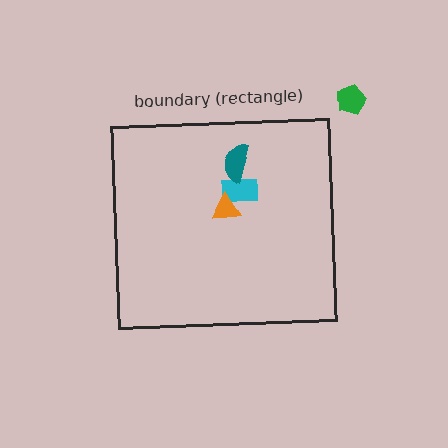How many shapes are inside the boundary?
3 inside, 1 outside.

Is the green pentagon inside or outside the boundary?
Outside.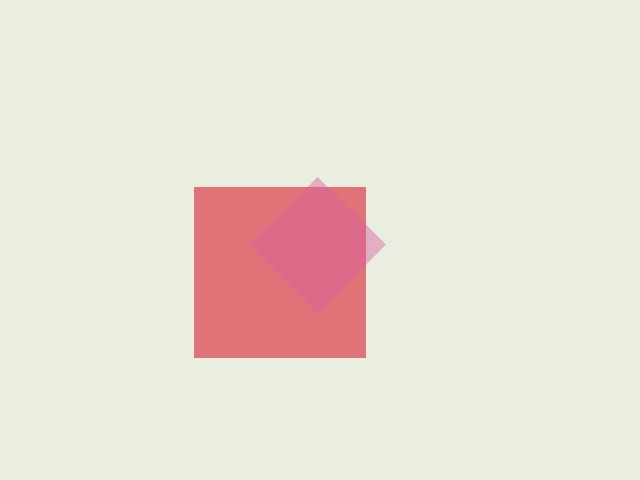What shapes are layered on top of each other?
The layered shapes are: a red square, a pink diamond.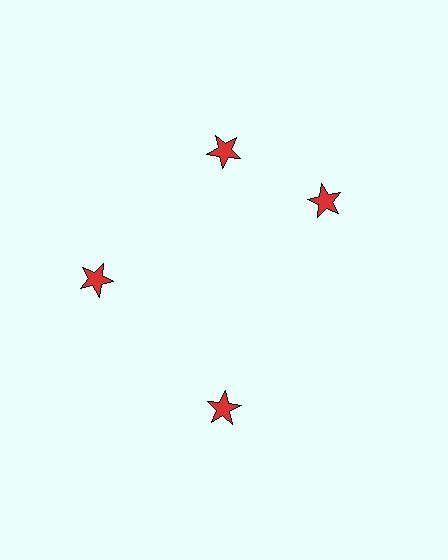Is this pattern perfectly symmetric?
No. The 4 red stars are arranged in a ring, but one element near the 3 o'clock position is rotated out of alignment along the ring, breaking the 4-fold rotational symmetry.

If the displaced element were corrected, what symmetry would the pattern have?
It would have 4-fold rotational symmetry — the pattern would map onto itself every 90 degrees.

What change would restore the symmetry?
The symmetry would be restored by rotating it back into even spacing with its neighbors so that all 4 stars sit at equal angles and equal distance from the center.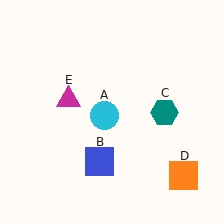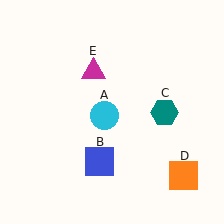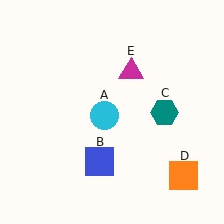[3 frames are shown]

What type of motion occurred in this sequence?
The magenta triangle (object E) rotated clockwise around the center of the scene.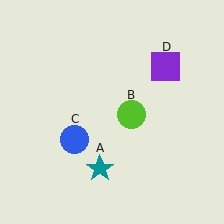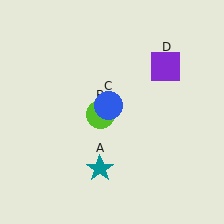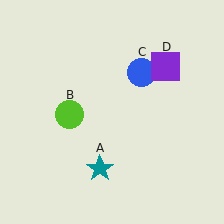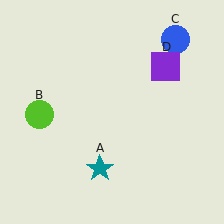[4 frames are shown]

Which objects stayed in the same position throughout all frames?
Teal star (object A) and purple square (object D) remained stationary.